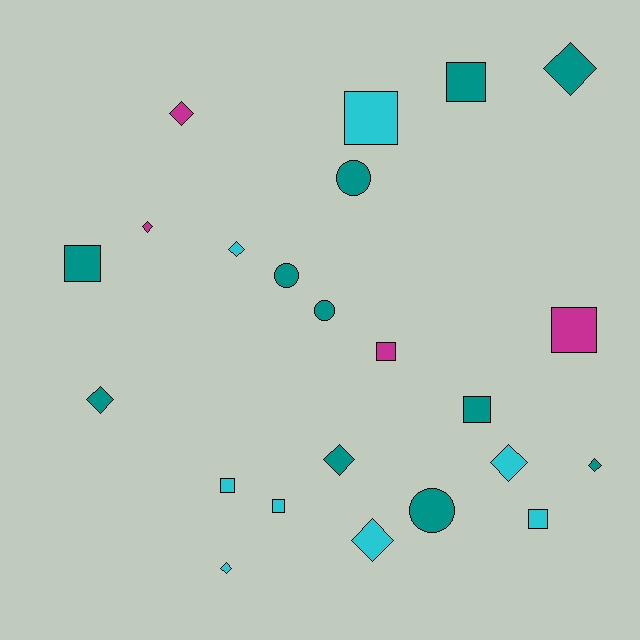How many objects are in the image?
There are 23 objects.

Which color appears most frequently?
Teal, with 11 objects.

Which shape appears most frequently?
Diamond, with 10 objects.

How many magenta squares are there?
There are 2 magenta squares.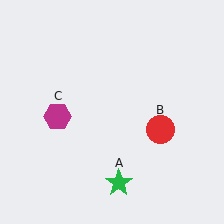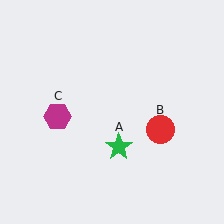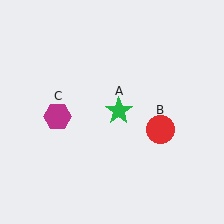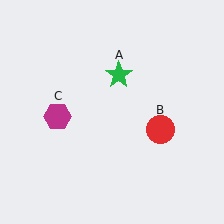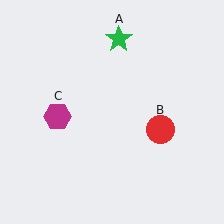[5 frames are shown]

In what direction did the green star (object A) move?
The green star (object A) moved up.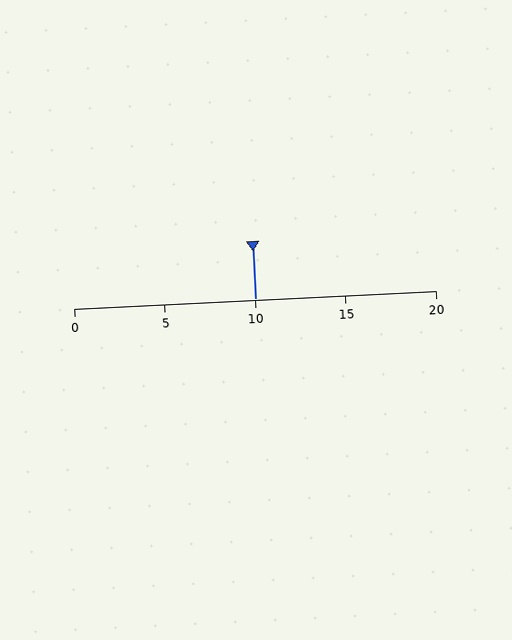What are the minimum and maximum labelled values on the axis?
The axis runs from 0 to 20.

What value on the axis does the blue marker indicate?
The marker indicates approximately 10.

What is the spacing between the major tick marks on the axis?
The major ticks are spaced 5 apart.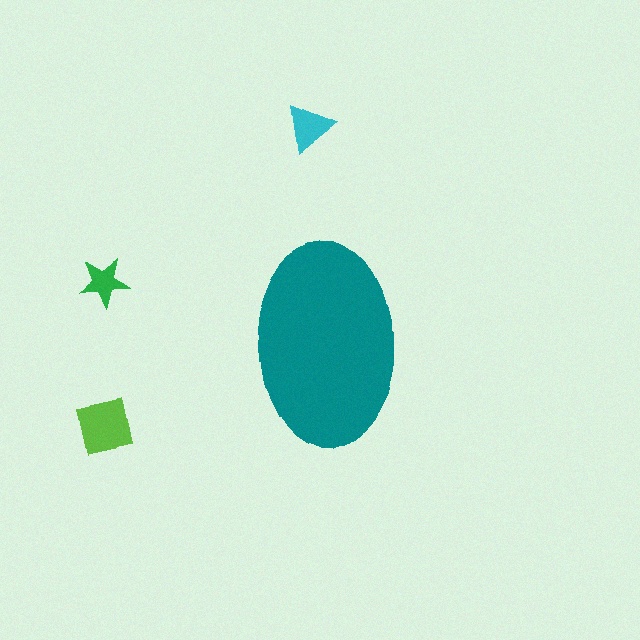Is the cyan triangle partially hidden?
No, the cyan triangle is fully visible.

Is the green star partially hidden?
No, the green star is fully visible.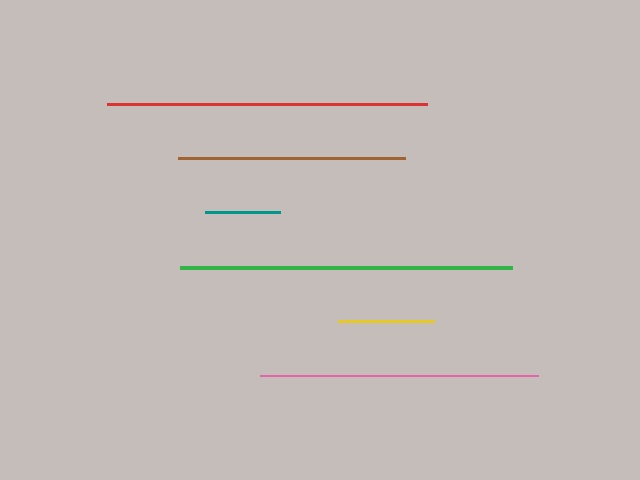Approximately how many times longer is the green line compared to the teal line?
The green line is approximately 4.5 times the length of the teal line.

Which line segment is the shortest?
The teal line is the shortest at approximately 74 pixels.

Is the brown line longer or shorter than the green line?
The green line is longer than the brown line.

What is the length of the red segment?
The red segment is approximately 320 pixels long.